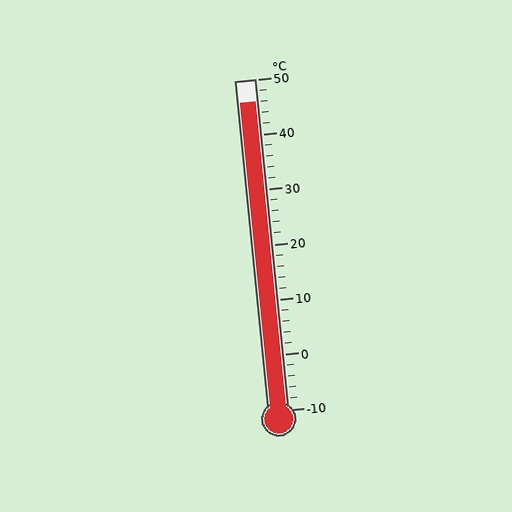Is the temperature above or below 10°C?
The temperature is above 10°C.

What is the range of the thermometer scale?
The thermometer scale ranges from -10°C to 50°C.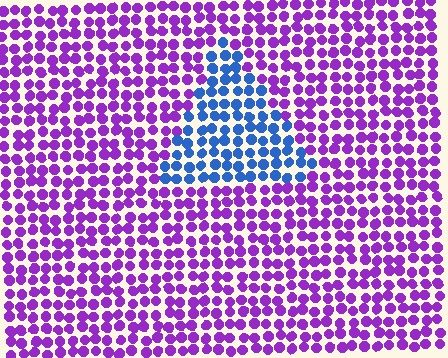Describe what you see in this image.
The image is filled with small purple elements in a uniform arrangement. A triangle-shaped region is visible where the elements are tinted to a slightly different hue, forming a subtle color boundary.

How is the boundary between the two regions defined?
The boundary is defined purely by a slight shift in hue (about 65 degrees). Spacing, size, and orientation are identical on both sides.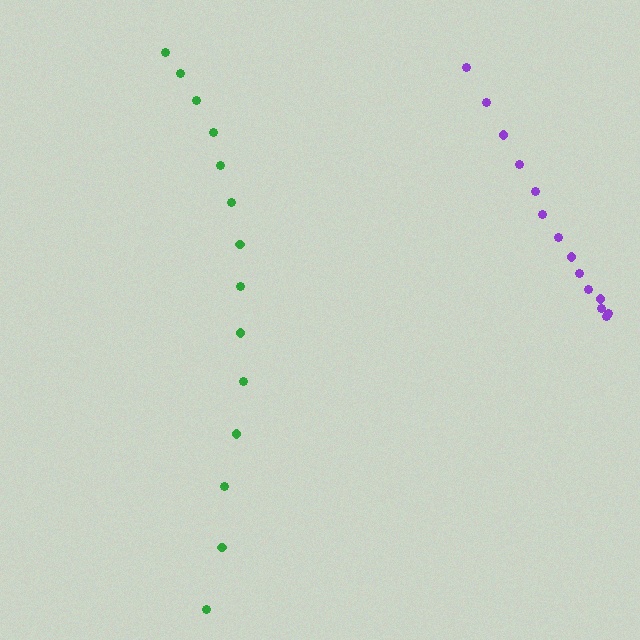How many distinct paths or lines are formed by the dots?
There are 2 distinct paths.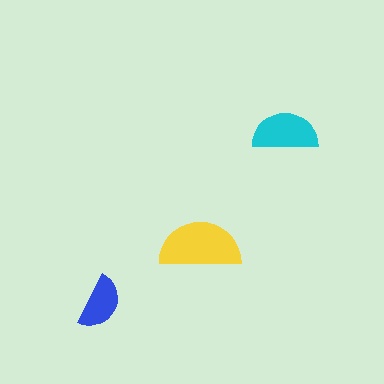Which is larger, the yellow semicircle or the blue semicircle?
The yellow one.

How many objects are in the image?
There are 3 objects in the image.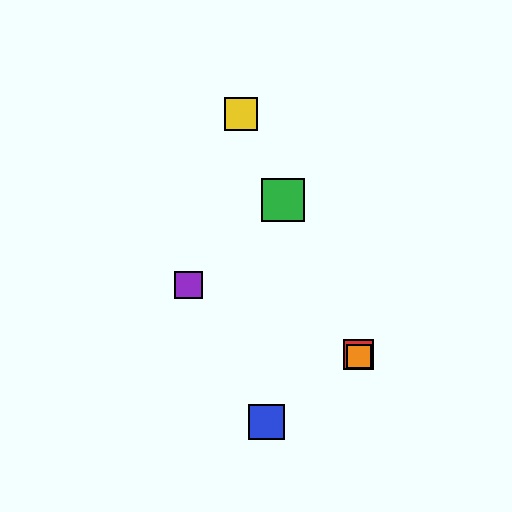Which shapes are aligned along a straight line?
The red square, the green square, the yellow square, the orange square are aligned along a straight line.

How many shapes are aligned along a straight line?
4 shapes (the red square, the green square, the yellow square, the orange square) are aligned along a straight line.